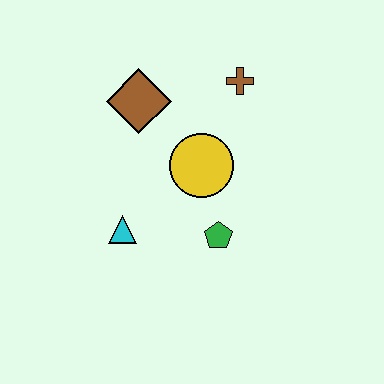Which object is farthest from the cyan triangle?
The brown cross is farthest from the cyan triangle.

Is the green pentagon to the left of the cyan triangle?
No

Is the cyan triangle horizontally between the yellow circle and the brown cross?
No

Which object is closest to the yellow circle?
The green pentagon is closest to the yellow circle.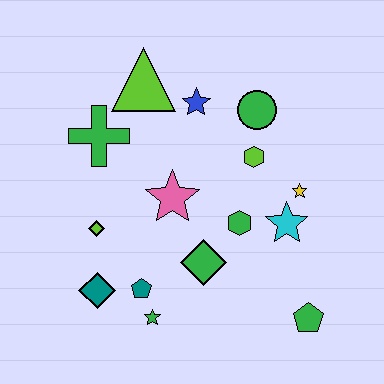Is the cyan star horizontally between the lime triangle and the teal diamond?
No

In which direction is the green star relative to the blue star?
The green star is below the blue star.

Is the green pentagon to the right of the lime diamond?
Yes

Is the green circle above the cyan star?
Yes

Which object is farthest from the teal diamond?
The green circle is farthest from the teal diamond.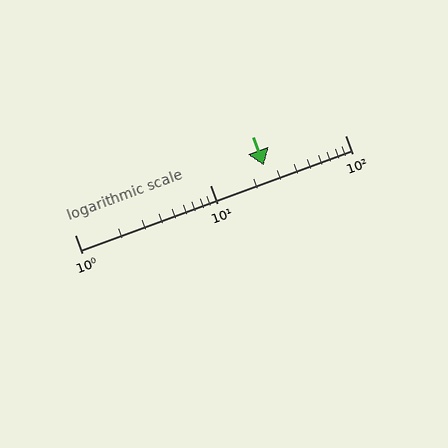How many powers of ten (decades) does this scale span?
The scale spans 2 decades, from 1 to 100.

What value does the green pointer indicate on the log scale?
The pointer indicates approximately 25.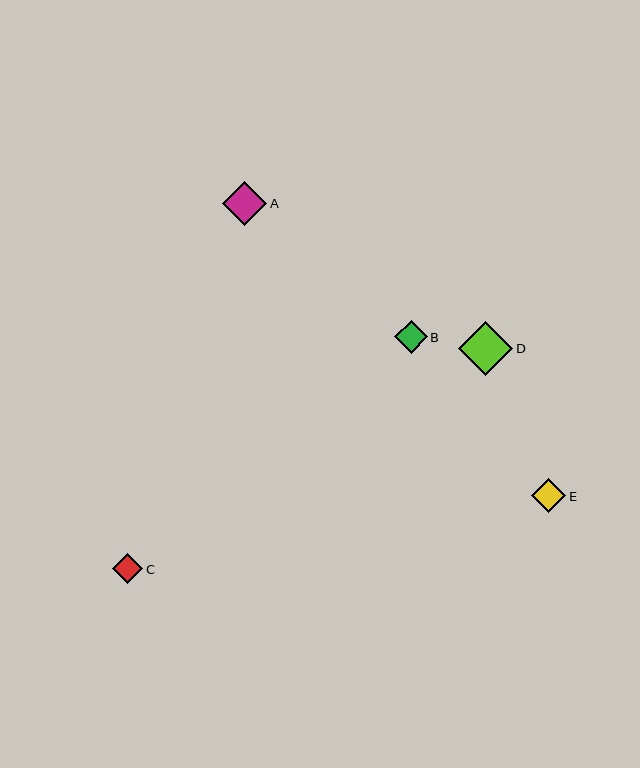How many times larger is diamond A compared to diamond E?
Diamond A is approximately 1.3 times the size of diamond E.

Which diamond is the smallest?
Diamond C is the smallest with a size of approximately 30 pixels.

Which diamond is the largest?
Diamond D is the largest with a size of approximately 54 pixels.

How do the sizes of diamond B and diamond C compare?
Diamond B and diamond C are approximately the same size.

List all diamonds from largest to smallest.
From largest to smallest: D, A, E, B, C.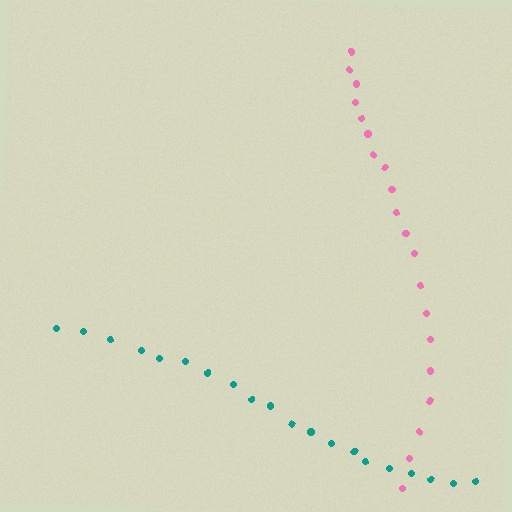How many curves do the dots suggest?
There are 2 distinct paths.